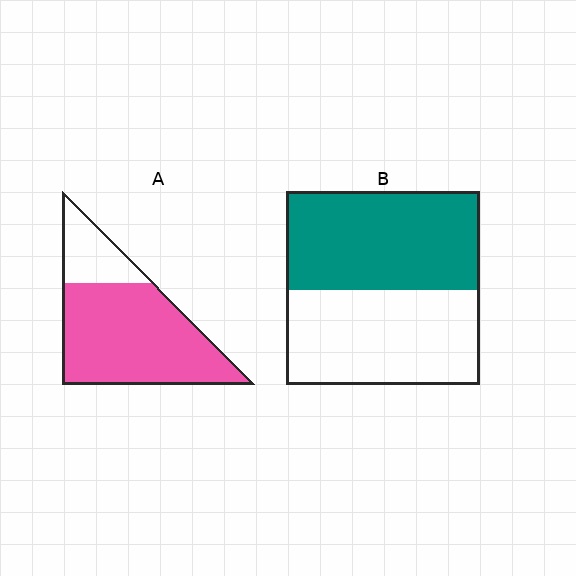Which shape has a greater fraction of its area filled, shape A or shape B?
Shape A.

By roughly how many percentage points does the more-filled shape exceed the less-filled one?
By roughly 25 percentage points (A over B).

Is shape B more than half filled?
Roughly half.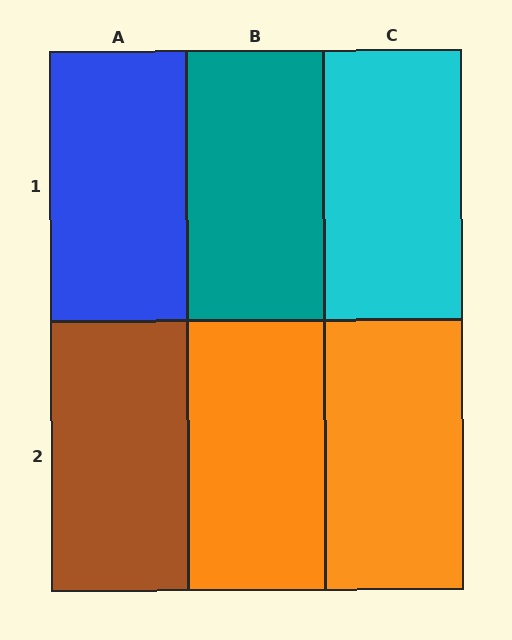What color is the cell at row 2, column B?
Orange.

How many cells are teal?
1 cell is teal.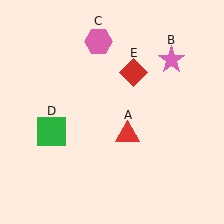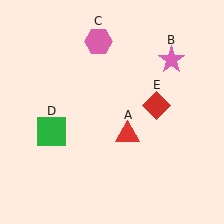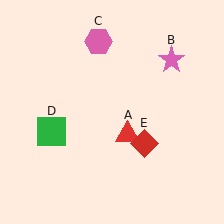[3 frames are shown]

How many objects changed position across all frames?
1 object changed position: red diamond (object E).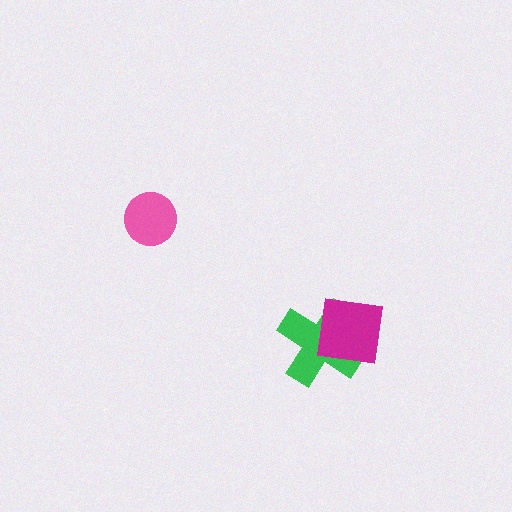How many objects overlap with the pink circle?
0 objects overlap with the pink circle.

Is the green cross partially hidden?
Yes, it is partially covered by another shape.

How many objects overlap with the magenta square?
1 object overlaps with the magenta square.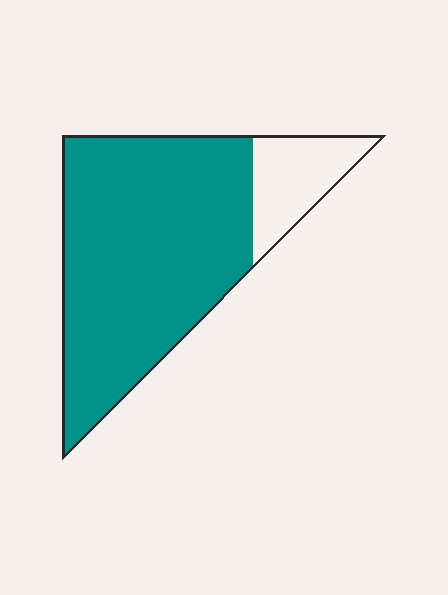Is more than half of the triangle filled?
Yes.